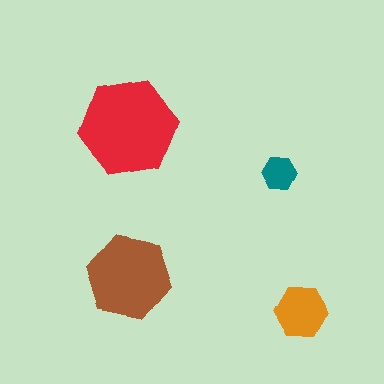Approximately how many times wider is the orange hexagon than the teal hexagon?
About 1.5 times wider.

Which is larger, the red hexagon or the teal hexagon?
The red one.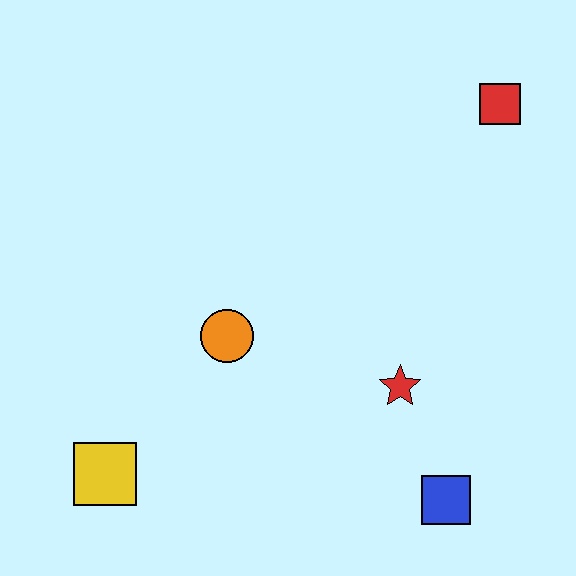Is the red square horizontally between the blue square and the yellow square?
No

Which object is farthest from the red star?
The yellow square is farthest from the red star.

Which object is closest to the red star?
The blue square is closest to the red star.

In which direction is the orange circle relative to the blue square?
The orange circle is to the left of the blue square.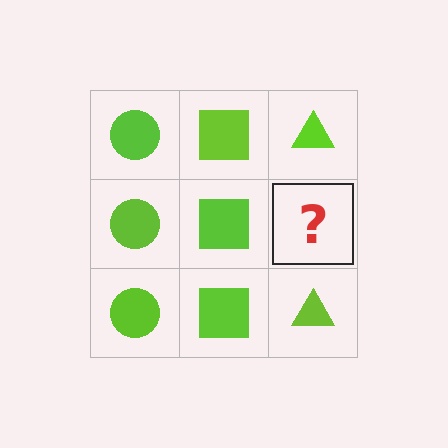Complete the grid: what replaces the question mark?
The question mark should be replaced with a lime triangle.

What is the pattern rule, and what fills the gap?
The rule is that each column has a consistent shape. The gap should be filled with a lime triangle.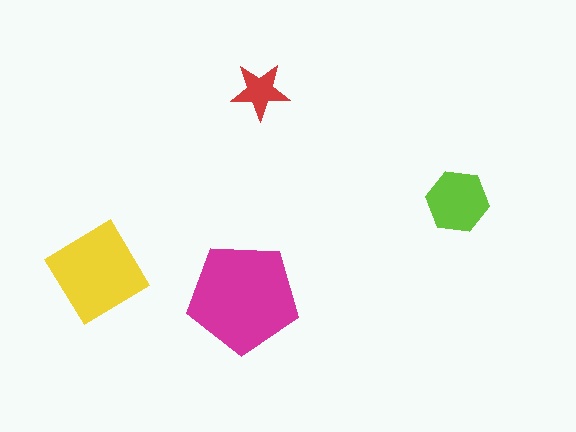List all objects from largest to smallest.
The magenta pentagon, the yellow diamond, the lime hexagon, the red star.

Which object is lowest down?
The magenta pentagon is bottommost.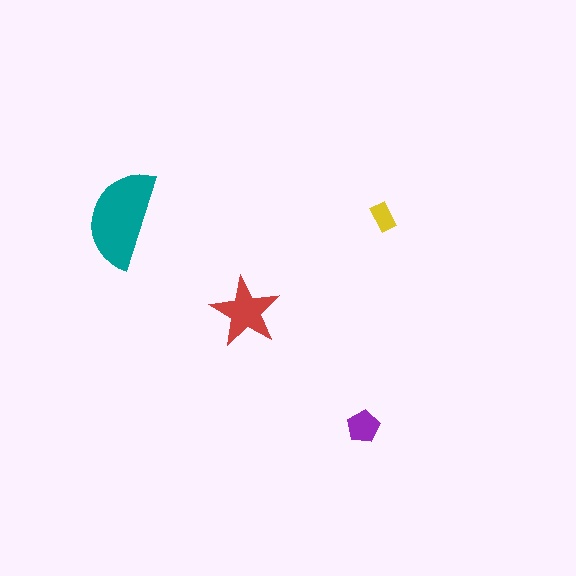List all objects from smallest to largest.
The yellow rectangle, the purple pentagon, the red star, the teal semicircle.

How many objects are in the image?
There are 4 objects in the image.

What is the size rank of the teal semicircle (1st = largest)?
1st.